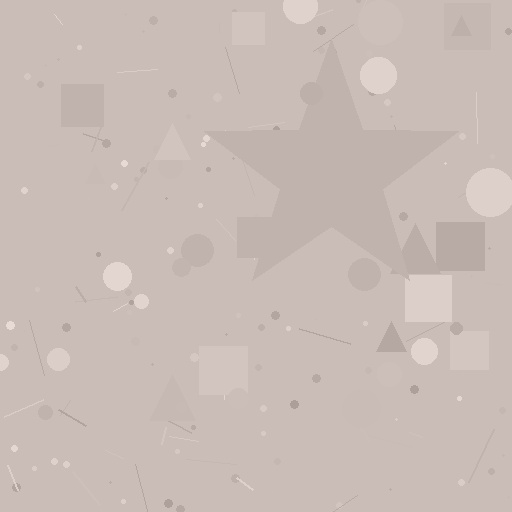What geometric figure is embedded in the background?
A star is embedded in the background.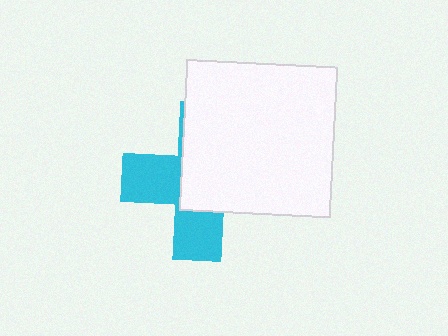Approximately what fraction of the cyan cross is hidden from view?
Roughly 58% of the cyan cross is hidden behind the white square.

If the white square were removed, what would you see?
You would see the complete cyan cross.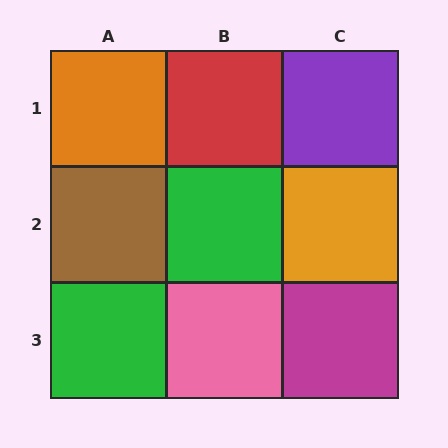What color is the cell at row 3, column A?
Green.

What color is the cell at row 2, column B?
Green.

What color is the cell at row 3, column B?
Pink.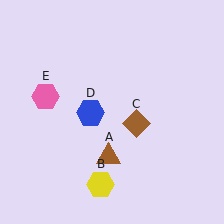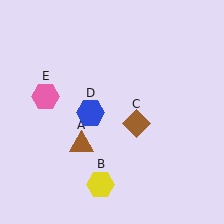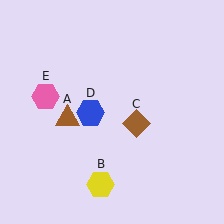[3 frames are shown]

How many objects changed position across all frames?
1 object changed position: brown triangle (object A).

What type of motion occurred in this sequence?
The brown triangle (object A) rotated clockwise around the center of the scene.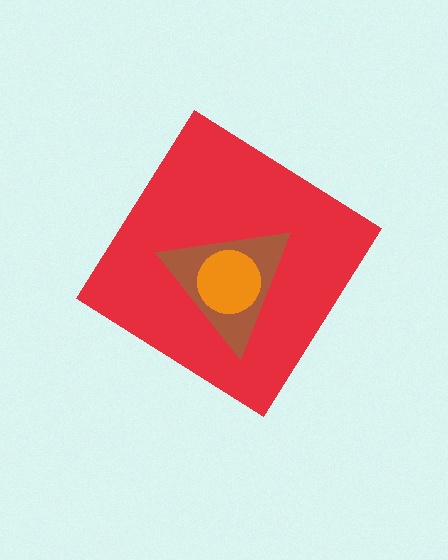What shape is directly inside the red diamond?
The brown triangle.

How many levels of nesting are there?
3.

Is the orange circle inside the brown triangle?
Yes.